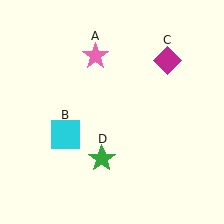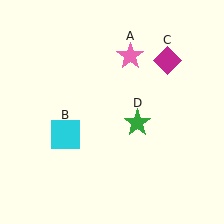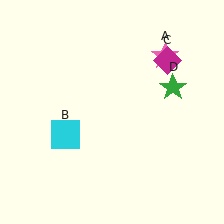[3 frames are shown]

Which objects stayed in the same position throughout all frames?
Cyan square (object B) and magenta diamond (object C) remained stationary.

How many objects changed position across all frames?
2 objects changed position: pink star (object A), green star (object D).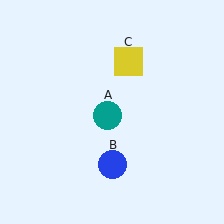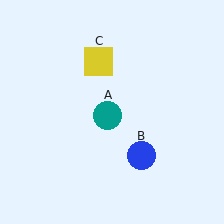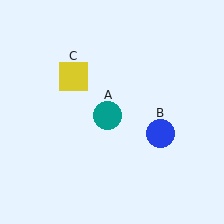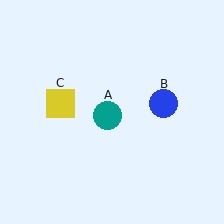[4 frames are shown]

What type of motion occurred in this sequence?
The blue circle (object B), yellow square (object C) rotated counterclockwise around the center of the scene.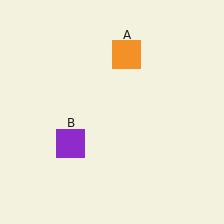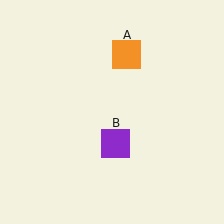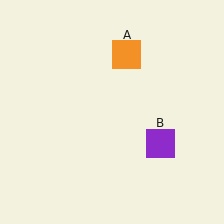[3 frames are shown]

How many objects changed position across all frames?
1 object changed position: purple square (object B).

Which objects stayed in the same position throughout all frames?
Orange square (object A) remained stationary.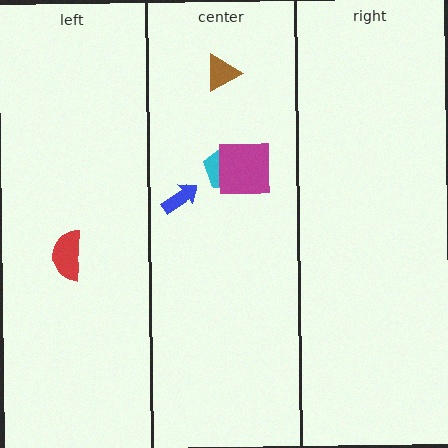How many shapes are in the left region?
1.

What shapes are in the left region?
The red semicircle.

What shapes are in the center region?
The blue arrow, the cyan pentagon, the brown triangle, the magenta square.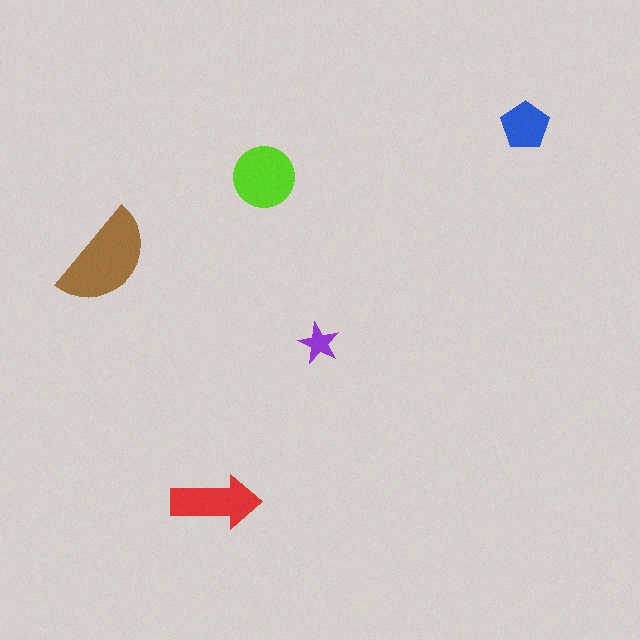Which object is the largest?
The brown semicircle.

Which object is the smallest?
The purple star.